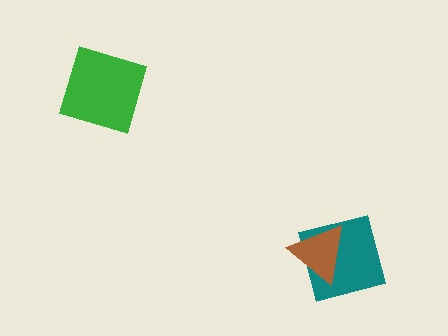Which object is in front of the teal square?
The brown triangle is in front of the teal square.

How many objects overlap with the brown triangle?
1 object overlaps with the brown triangle.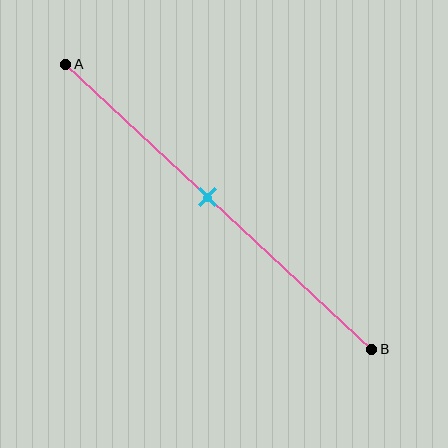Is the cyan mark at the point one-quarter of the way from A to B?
No, the mark is at about 45% from A, not at the 25% one-quarter point.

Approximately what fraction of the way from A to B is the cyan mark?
The cyan mark is approximately 45% of the way from A to B.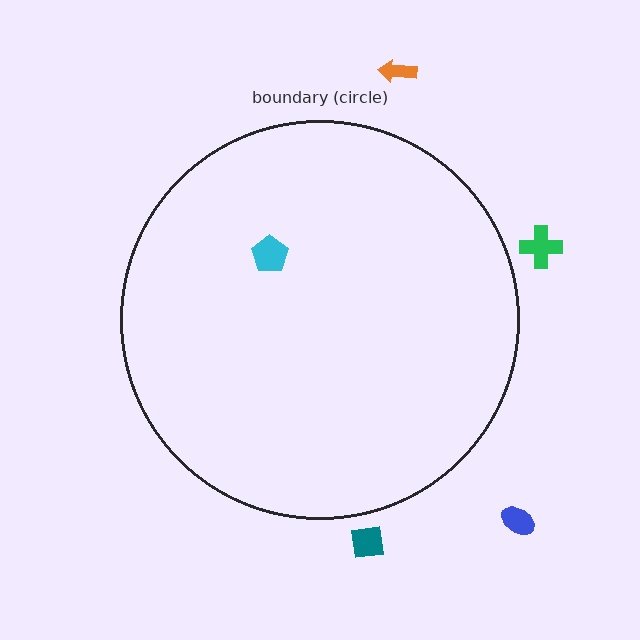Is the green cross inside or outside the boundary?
Outside.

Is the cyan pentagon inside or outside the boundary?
Inside.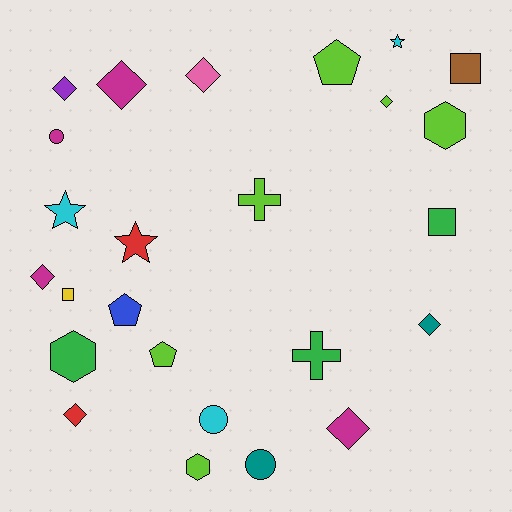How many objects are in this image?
There are 25 objects.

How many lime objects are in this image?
There are 6 lime objects.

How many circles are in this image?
There are 3 circles.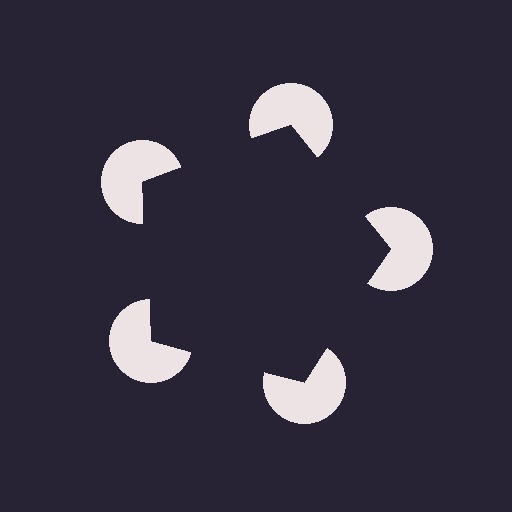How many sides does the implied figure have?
5 sides.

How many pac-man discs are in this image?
There are 5 — one at each vertex of the illusory pentagon.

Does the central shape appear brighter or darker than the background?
It typically appears slightly darker than the background, even though no actual brightness change is drawn.